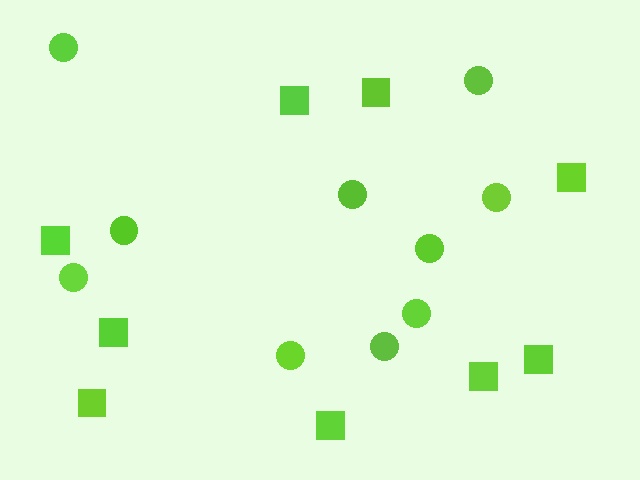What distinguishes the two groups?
There are 2 groups: one group of circles (10) and one group of squares (9).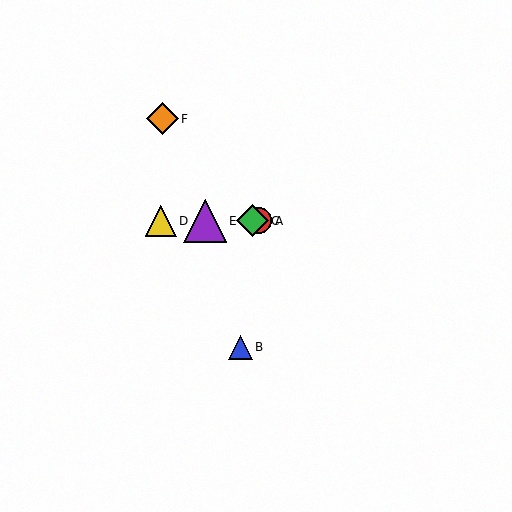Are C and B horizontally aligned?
No, C is at y≈221 and B is at y≈347.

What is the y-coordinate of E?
Object E is at y≈221.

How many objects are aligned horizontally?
4 objects (A, C, D, E) are aligned horizontally.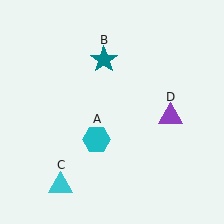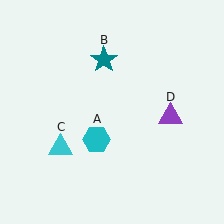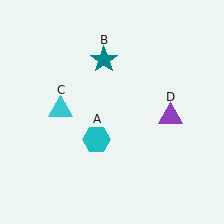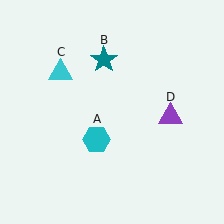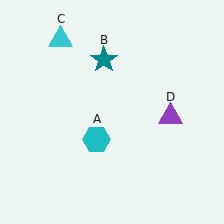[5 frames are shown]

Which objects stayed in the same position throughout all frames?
Cyan hexagon (object A) and teal star (object B) and purple triangle (object D) remained stationary.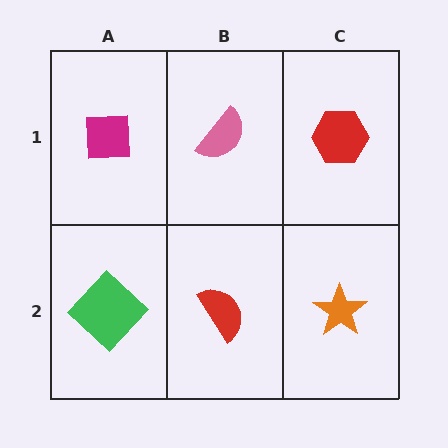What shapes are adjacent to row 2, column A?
A magenta square (row 1, column A), a red semicircle (row 2, column B).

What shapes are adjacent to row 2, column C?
A red hexagon (row 1, column C), a red semicircle (row 2, column B).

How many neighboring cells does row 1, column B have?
3.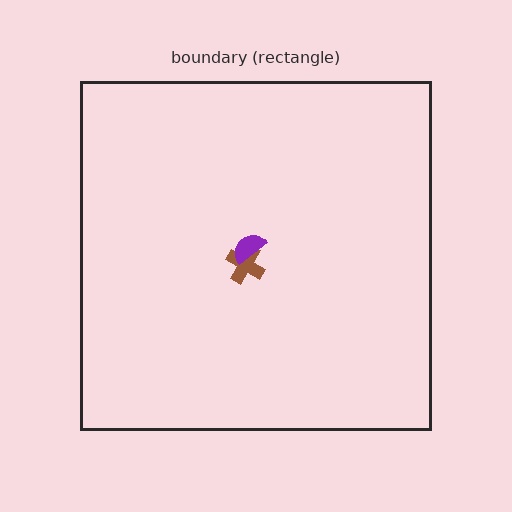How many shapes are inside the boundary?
2 inside, 0 outside.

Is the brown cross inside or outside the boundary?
Inside.